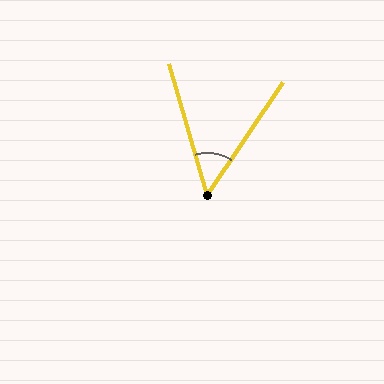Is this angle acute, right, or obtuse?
It is acute.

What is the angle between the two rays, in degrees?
Approximately 50 degrees.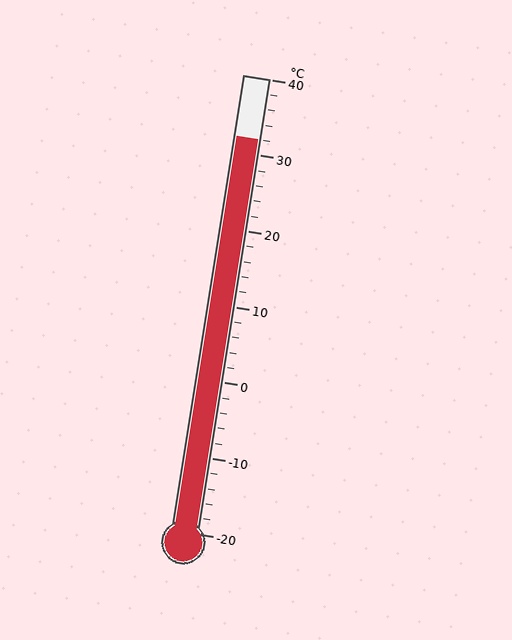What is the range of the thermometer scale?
The thermometer scale ranges from -20°C to 40°C.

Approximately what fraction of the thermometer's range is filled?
The thermometer is filled to approximately 85% of its range.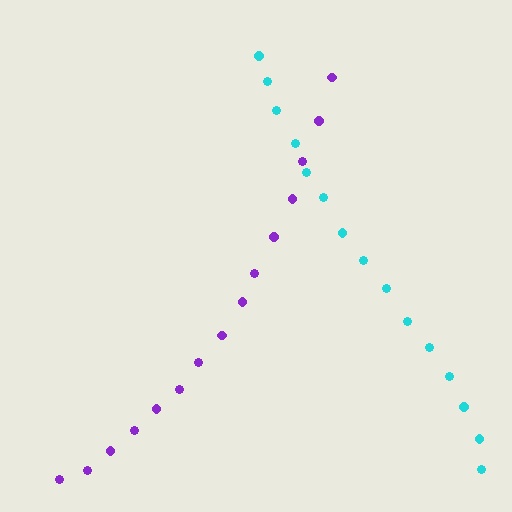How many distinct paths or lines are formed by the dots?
There are 2 distinct paths.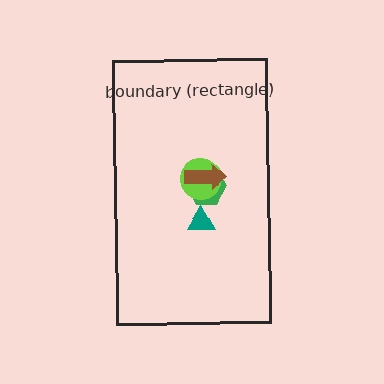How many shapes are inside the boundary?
4 inside, 0 outside.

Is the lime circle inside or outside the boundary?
Inside.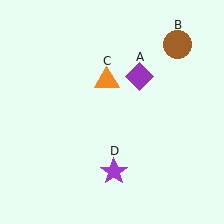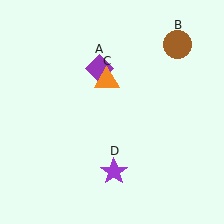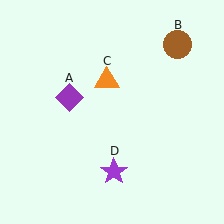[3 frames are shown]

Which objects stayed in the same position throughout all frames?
Brown circle (object B) and orange triangle (object C) and purple star (object D) remained stationary.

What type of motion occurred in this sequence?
The purple diamond (object A) rotated counterclockwise around the center of the scene.